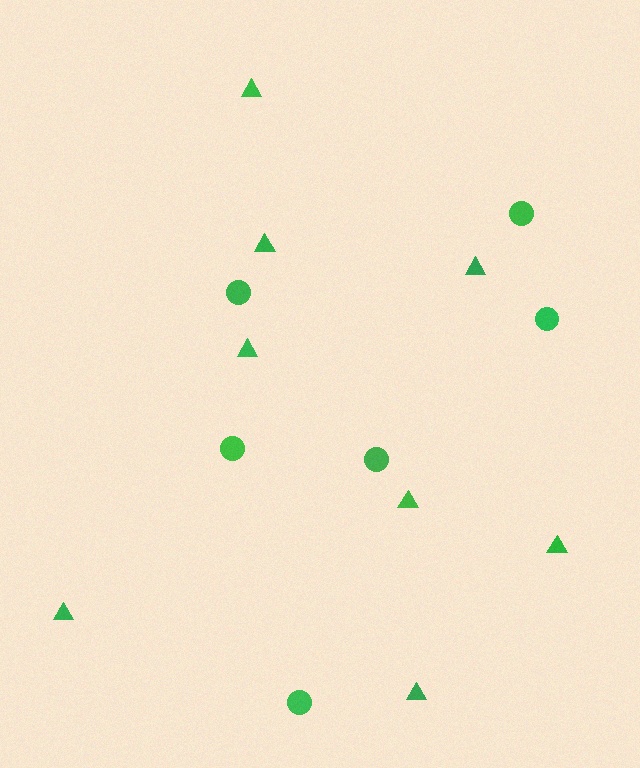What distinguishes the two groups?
There are 2 groups: one group of circles (6) and one group of triangles (8).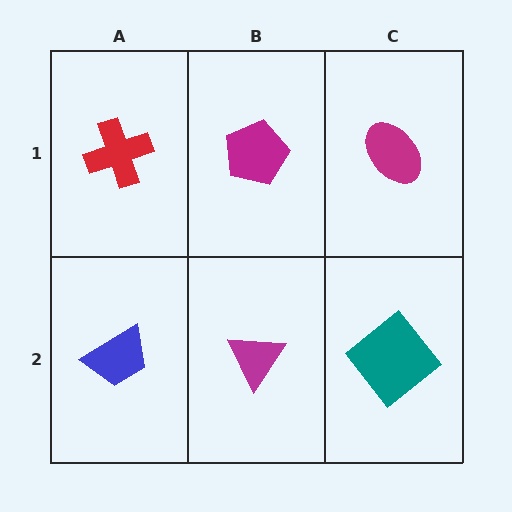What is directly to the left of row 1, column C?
A magenta pentagon.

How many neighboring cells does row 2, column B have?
3.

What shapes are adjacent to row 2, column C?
A magenta ellipse (row 1, column C), a magenta triangle (row 2, column B).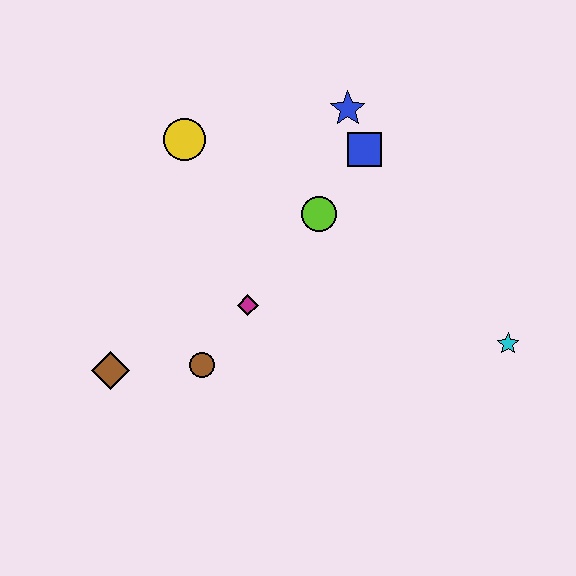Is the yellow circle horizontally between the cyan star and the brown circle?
No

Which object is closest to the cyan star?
The lime circle is closest to the cyan star.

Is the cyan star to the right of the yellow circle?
Yes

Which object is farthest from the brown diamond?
The cyan star is farthest from the brown diamond.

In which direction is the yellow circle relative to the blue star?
The yellow circle is to the left of the blue star.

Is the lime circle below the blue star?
Yes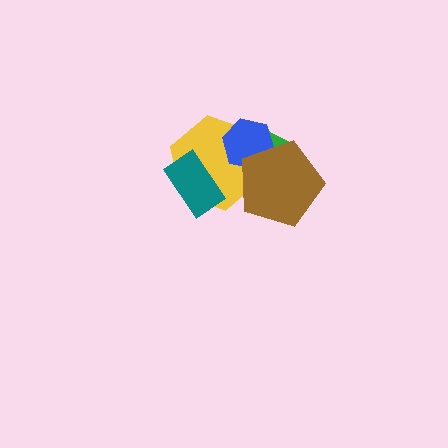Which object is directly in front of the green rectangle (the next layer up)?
The yellow hexagon is directly in front of the green rectangle.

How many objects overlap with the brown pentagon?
3 objects overlap with the brown pentagon.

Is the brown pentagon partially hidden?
No, no other shape covers it.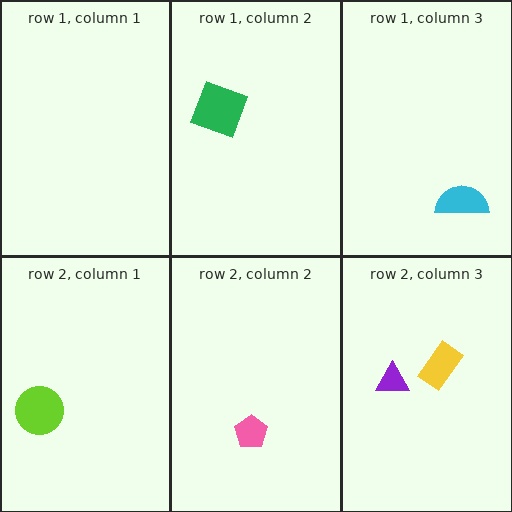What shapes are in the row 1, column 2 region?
The green square.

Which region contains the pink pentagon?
The row 2, column 2 region.